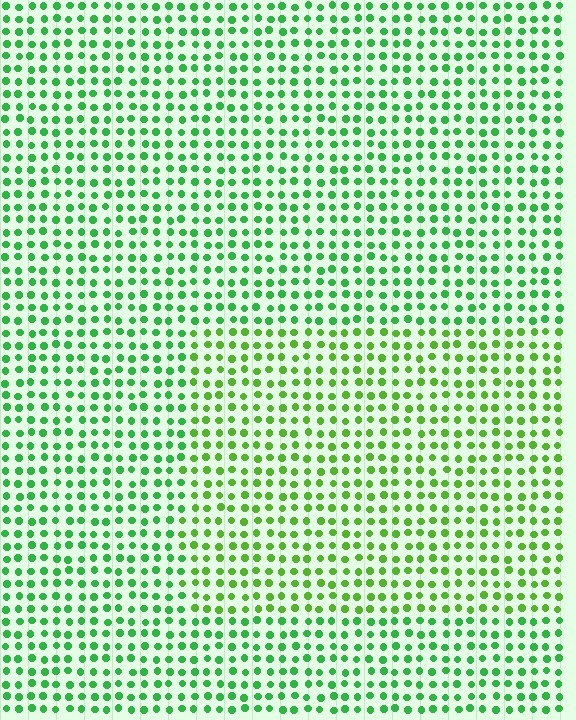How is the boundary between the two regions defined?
The boundary is defined purely by a slight shift in hue (about 26 degrees). Spacing, size, and orientation are identical on both sides.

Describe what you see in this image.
The image is filled with small green elements in a uniform arrangement. A rectangle-shaped region is visible where the elements are tinted to a slightly different hue, forming a subtle color boundary.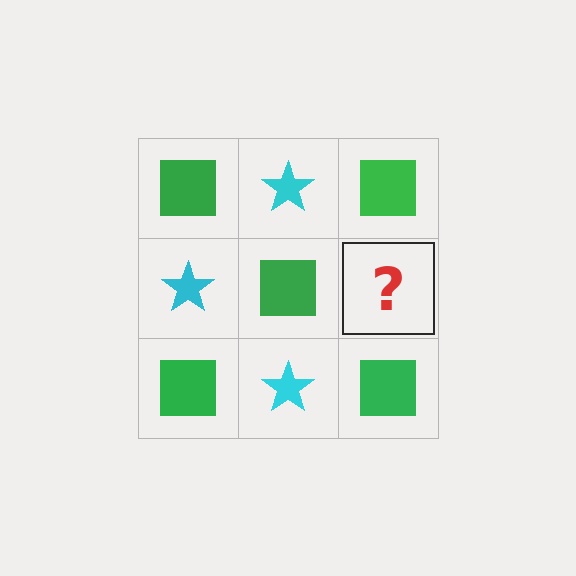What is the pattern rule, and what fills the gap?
The rule is that it alternates green square and cyan star in a checkerboard pattern. The gap should be filled with a cyan star.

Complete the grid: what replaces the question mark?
The question mark should be replaced with a cyan star.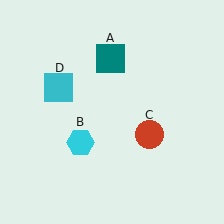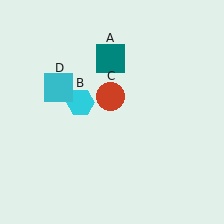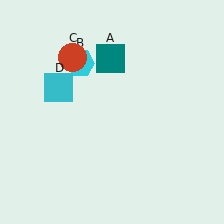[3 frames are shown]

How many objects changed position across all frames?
2 objects changed position: cyan hexagon (object B), red circle (object C).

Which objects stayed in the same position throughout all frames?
Teal square (object A) and cyan square (object D) remained stationary.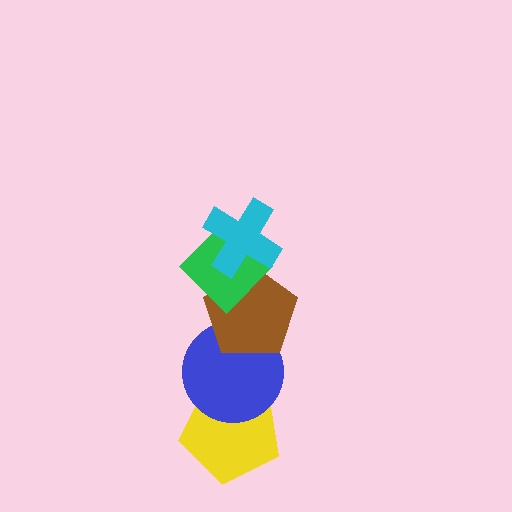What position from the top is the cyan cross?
The cyan cross is 1st from the top.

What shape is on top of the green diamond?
The cyan cross is on top of the green diamond.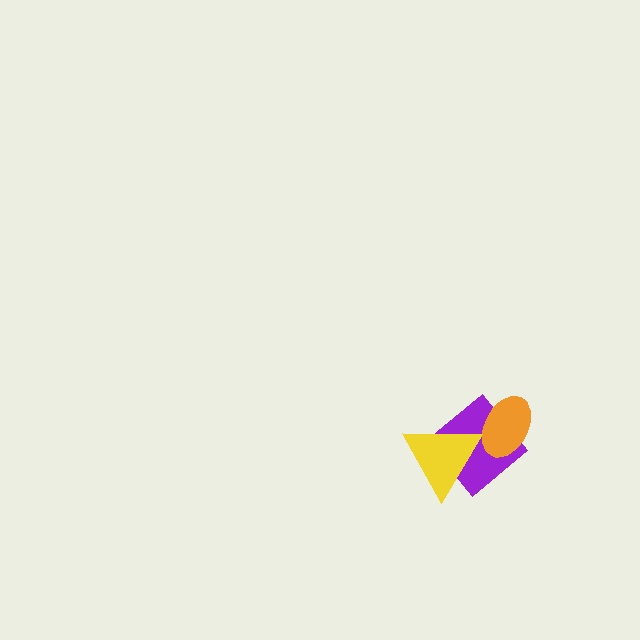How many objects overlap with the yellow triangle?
2 objects overlap with the yellow triangle.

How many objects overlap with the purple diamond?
2 objects overlap with the purple diamond.